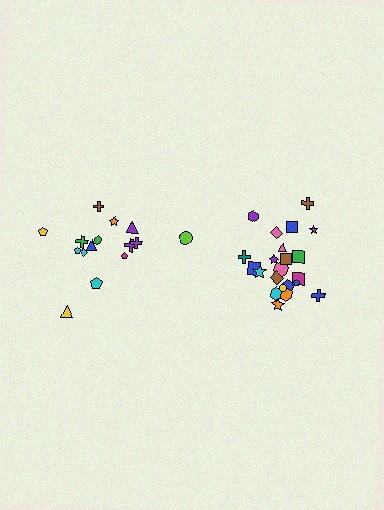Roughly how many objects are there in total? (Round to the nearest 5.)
Roughly 35 objects in total.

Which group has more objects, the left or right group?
The right group.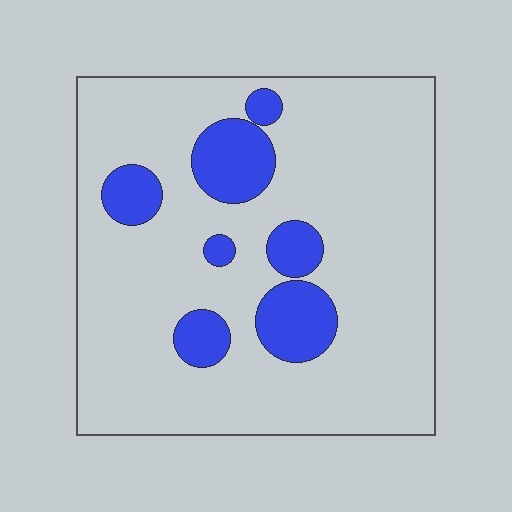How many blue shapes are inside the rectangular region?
7.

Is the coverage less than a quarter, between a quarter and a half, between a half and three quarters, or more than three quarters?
Less than a quarter.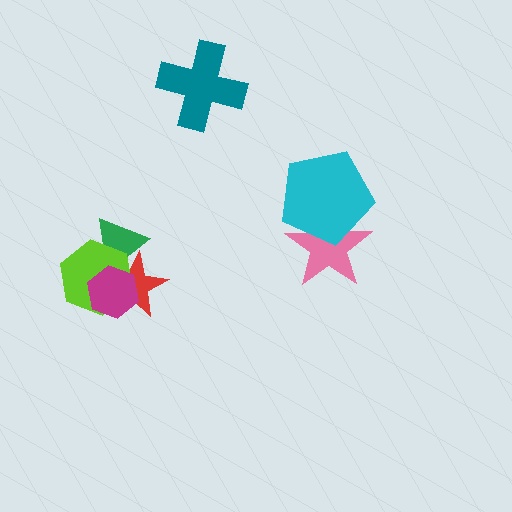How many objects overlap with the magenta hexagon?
3 objects overlap with the magenta hexagon.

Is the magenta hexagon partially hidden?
No, no other shape covers it.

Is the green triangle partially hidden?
Yes, it is partially covered by another shape.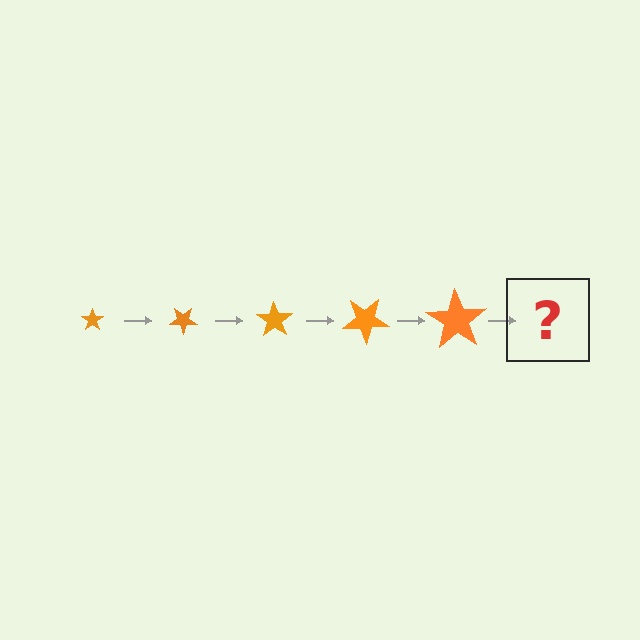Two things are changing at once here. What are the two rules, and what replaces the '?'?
The two rules are that the star grows larger each step and it rotates 35 degrees each step. The '?' should be a star, larger than the previous one and rotated 175 degrees from the start.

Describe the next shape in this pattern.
It should be a star, larger than the previous one and rotated 175 degrees from the start.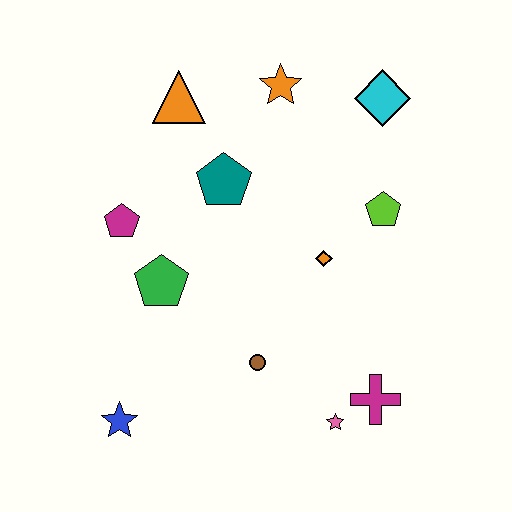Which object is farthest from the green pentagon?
The cyan diamond is farthest from the green pentagon.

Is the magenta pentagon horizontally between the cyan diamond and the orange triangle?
No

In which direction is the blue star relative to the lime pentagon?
The blue star is to the left of the lime pentagon.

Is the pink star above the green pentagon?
No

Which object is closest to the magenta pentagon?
The green pentagon is closest to the magenta pentagon.